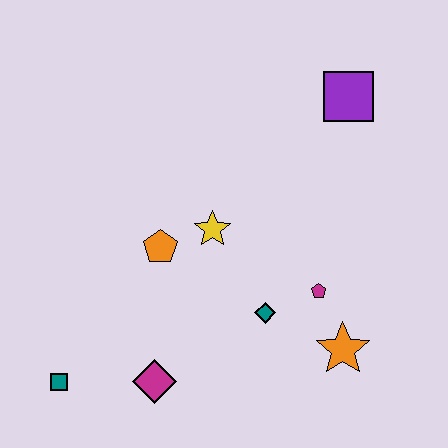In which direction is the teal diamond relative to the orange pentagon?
The teal diamond is to the right of the orange pentagon.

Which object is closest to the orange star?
The magenta pentagon is closest to the orange star.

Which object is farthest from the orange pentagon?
The purple square is farthest from the orange pentagon.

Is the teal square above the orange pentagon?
No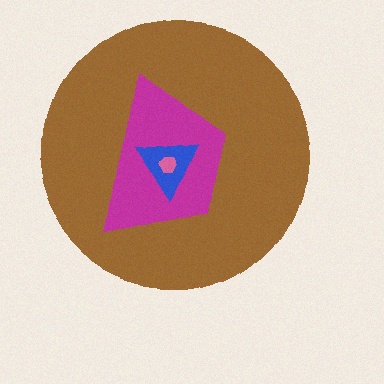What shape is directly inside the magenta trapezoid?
The blue triangle.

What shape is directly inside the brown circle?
The magenta trapezoid.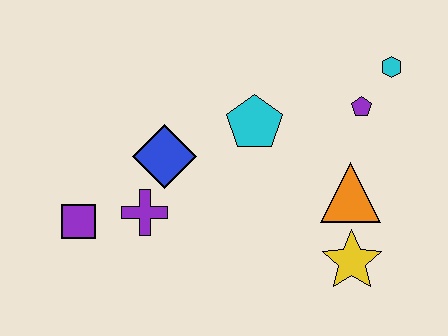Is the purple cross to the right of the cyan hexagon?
No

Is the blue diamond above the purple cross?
Yes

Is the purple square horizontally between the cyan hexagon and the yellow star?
No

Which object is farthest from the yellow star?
The purple square is farthest from the yellow star.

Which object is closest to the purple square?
The purple cross is closest to the purple square.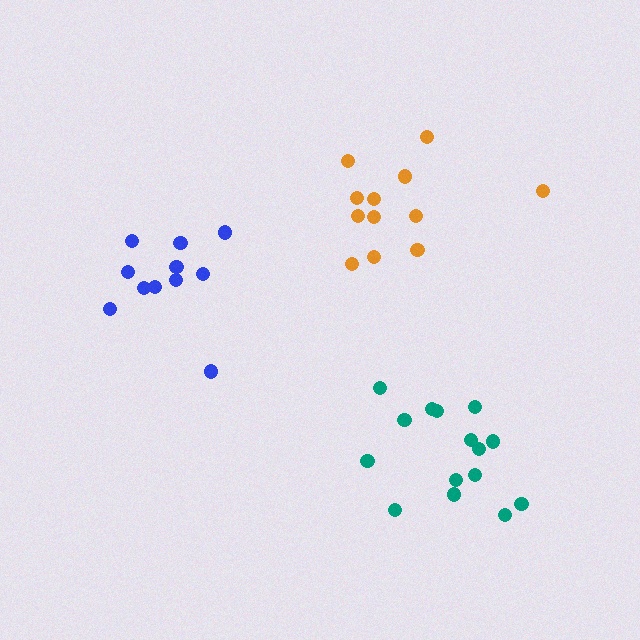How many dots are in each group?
Group 1: 12 dots, Group 2: 11 dots, Group 3: 15 dots (38 total).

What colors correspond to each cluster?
The clusters are colored: orange, blue, teal.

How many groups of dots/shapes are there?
There are 3 groups.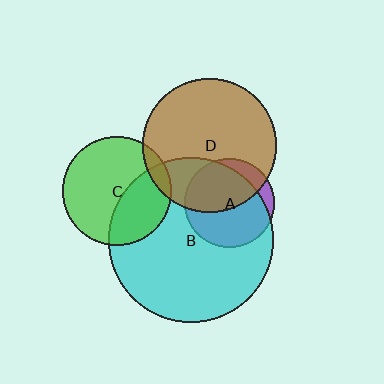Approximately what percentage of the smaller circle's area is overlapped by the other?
Approximately 35%.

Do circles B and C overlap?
Yes.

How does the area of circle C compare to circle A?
Approximately 1.5 times.